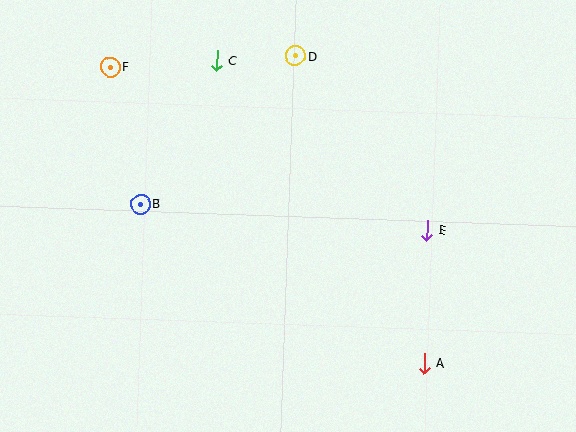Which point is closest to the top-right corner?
Point E is closest to the top-right corner.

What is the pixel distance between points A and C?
The distance between A and C is 367 pixels.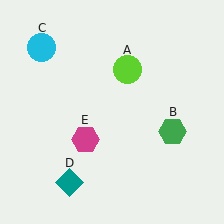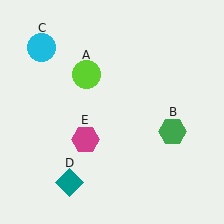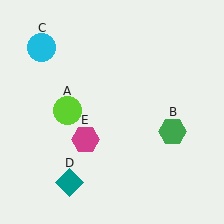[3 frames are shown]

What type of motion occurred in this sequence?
The lime circle (object A) rotated counterclockwise around the center of the scene.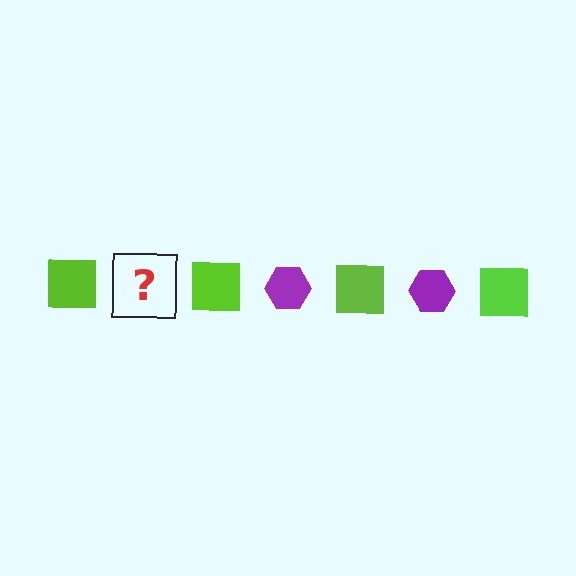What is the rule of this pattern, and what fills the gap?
The rule is that the pattern alternates between lime square and purple hexagon. The gap should be filled with a purple hexagon.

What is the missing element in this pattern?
The missing element is a purple hexagon.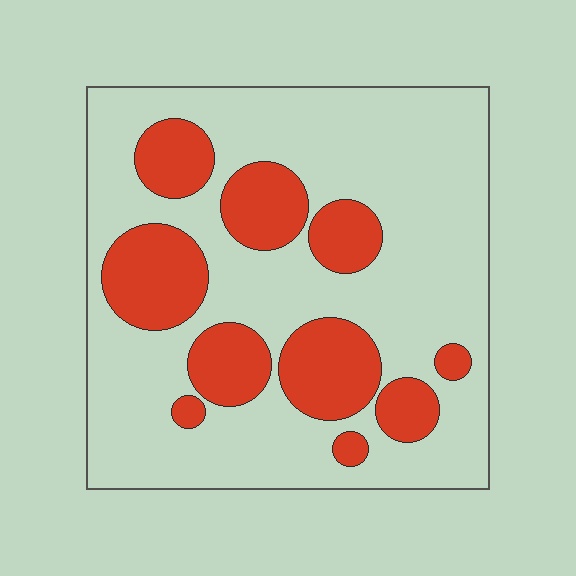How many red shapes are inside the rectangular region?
10.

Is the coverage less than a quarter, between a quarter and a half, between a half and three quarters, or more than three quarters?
Between a quarter and a half.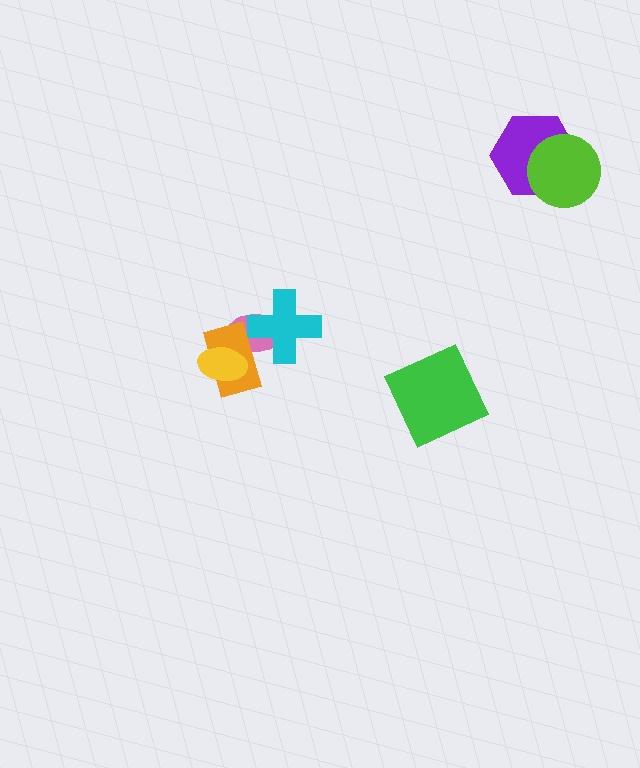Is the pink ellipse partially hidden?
Yes, it is partially covered by another shape.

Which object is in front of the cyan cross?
The orange rectangle is in front of the cyan cross.